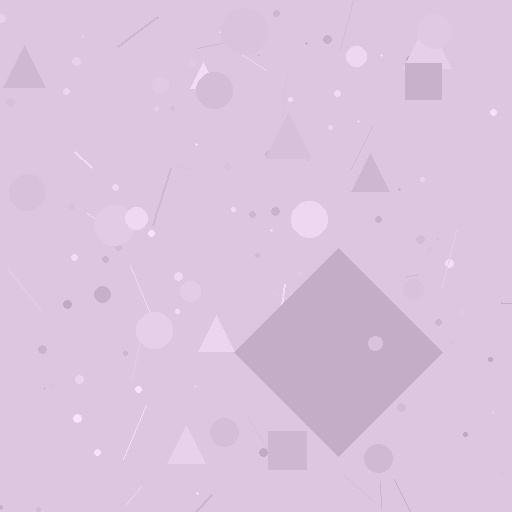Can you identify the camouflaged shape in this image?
The camouflaged shape is a diamond.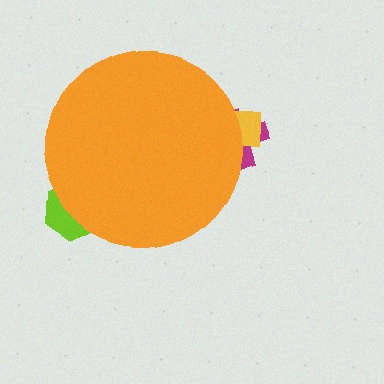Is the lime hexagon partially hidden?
Yes, the lime hexagon is partially hidden behind the orange circle.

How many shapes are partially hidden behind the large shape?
3 shapes are partially hidden.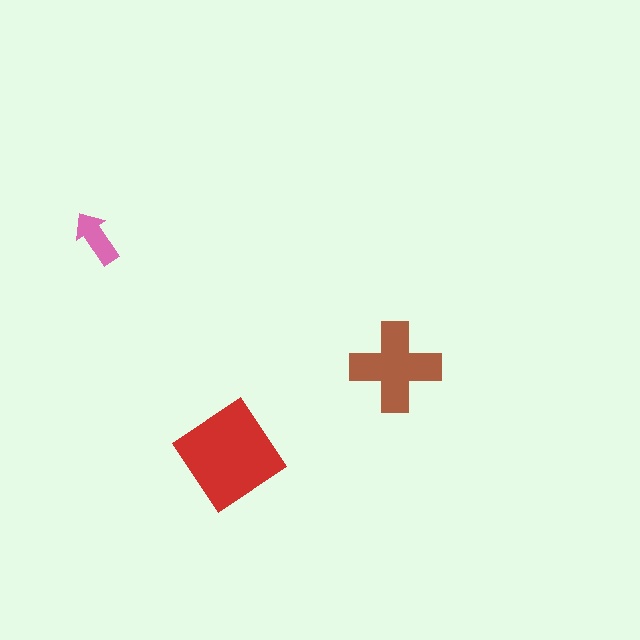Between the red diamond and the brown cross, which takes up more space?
The red diamond.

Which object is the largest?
The red diamond.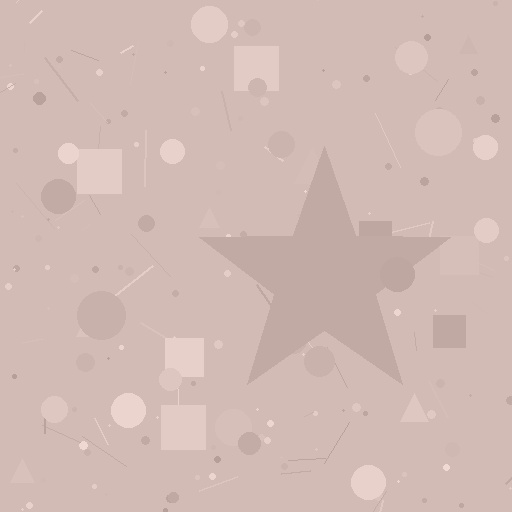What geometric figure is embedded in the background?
A star is embedded in the background.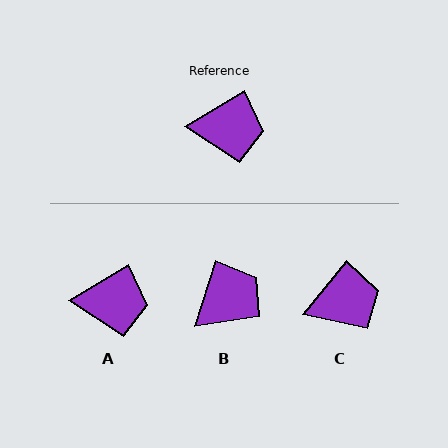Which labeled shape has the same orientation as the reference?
A.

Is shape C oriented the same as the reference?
No, it is off by about 21 degrees.